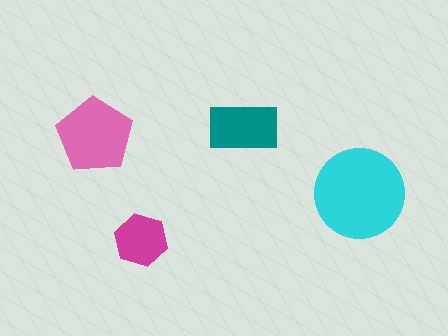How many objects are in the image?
There are 4 objects in the image.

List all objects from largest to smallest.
The cyan circle, the pink pentagon, the teal rectangle, the magenta hexagon.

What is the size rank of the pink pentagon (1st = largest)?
2nd.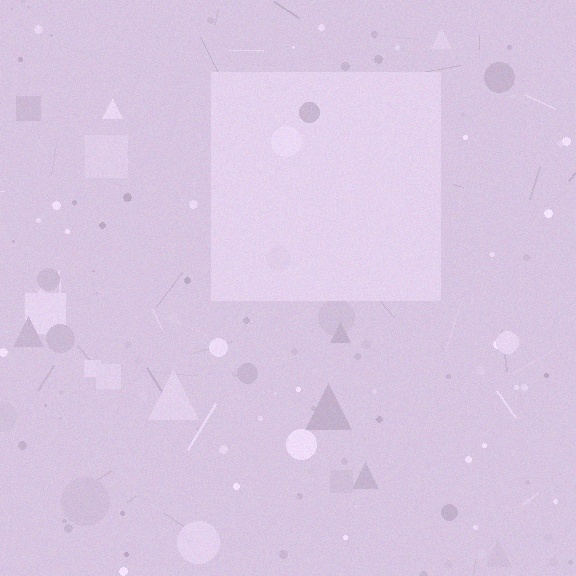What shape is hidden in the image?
A square is hidden in the image.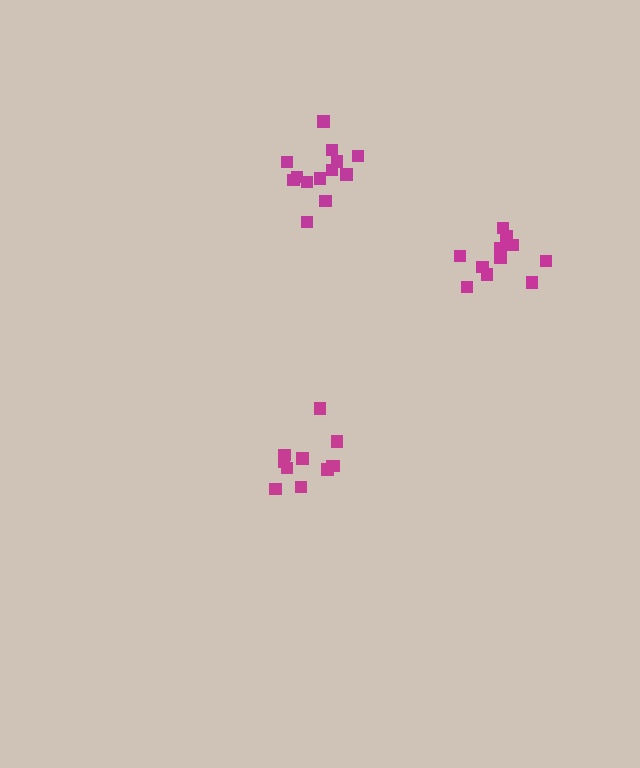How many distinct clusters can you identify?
There are 3 distinct clusters.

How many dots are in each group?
Group 1: 11 dots, Group 2: 11 dots, Group 3: 13 dots (35 total).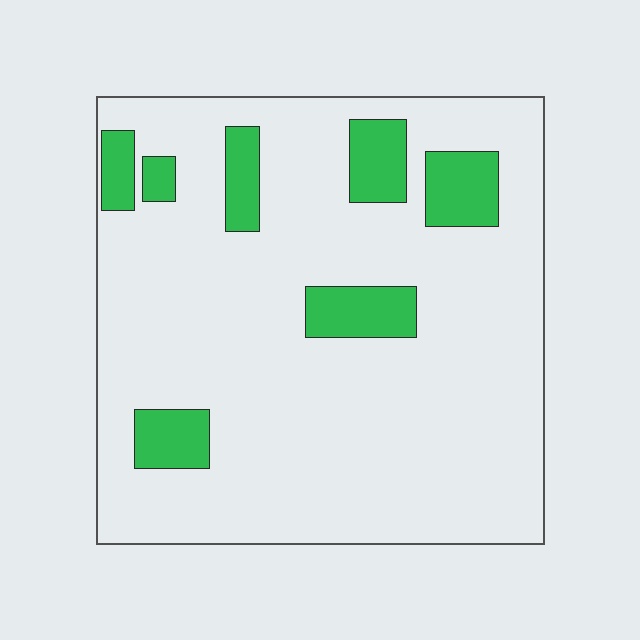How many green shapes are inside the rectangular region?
7.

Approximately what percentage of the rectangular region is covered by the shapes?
Approximately 15%.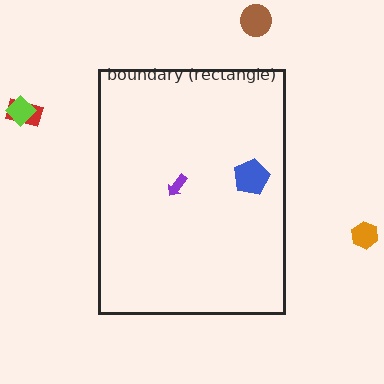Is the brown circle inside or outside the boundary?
Outside.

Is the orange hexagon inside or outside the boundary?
Outside.